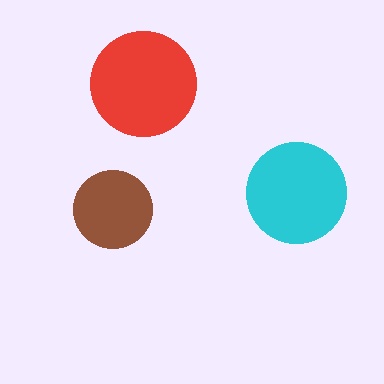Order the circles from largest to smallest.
the red one, the cyan one, the brown one.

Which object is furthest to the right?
The cyan circle is rightmost.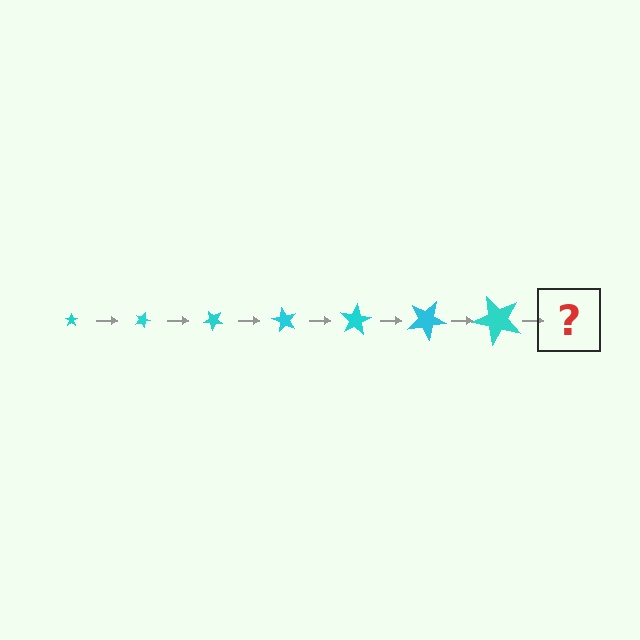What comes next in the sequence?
The next element should be a star, larger than the previous one and rotated 140 degrees from the start.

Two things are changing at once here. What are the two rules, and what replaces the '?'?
The two rules are that the star grows larger each step and it rotates 20 degrees each step. The '?' should be a star, larger than the previous one and rotated 140 degrees from the start.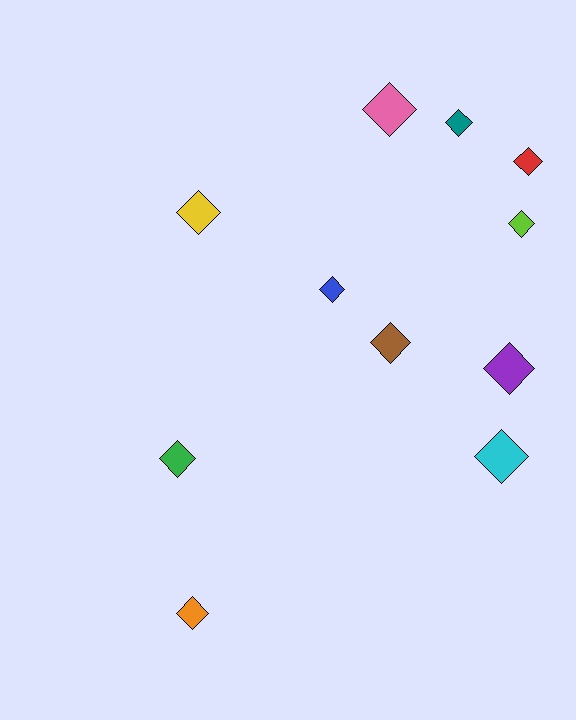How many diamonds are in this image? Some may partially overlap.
There are 11 diamonds.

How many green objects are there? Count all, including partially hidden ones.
There is 1 green object.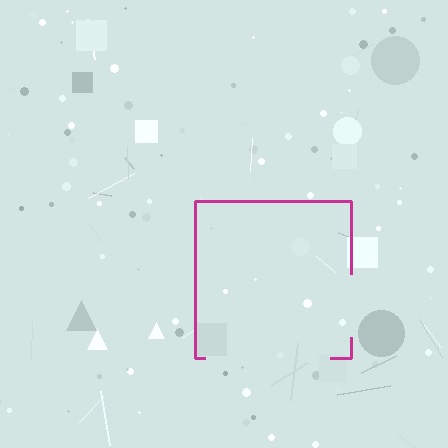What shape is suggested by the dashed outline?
The dashed outline suggests a square.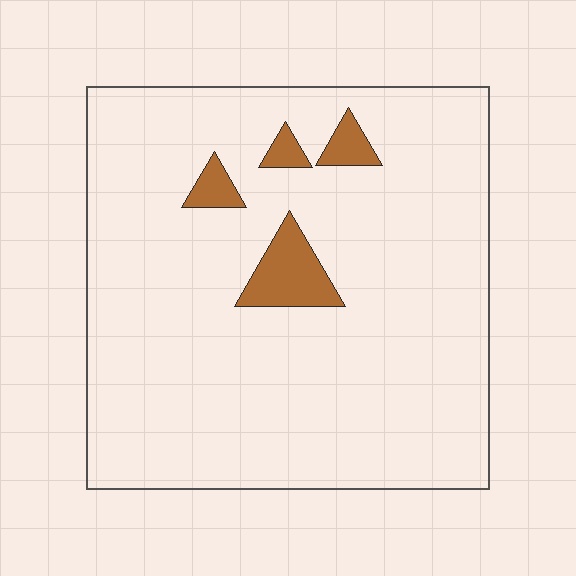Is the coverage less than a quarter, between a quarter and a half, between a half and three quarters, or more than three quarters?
Less than a quarter.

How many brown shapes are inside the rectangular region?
4.